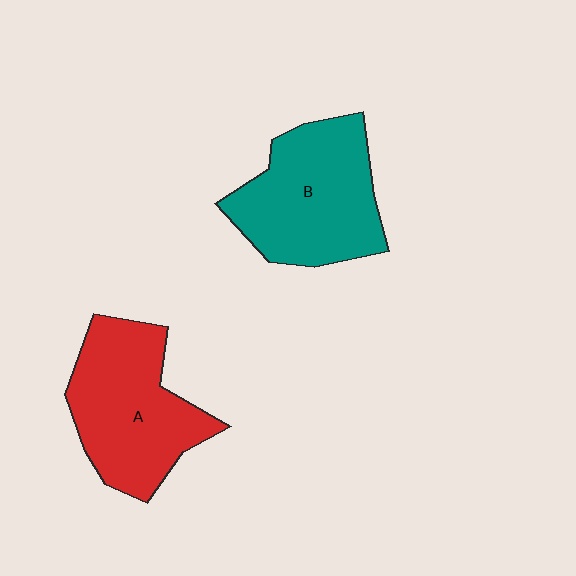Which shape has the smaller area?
Shape A (red).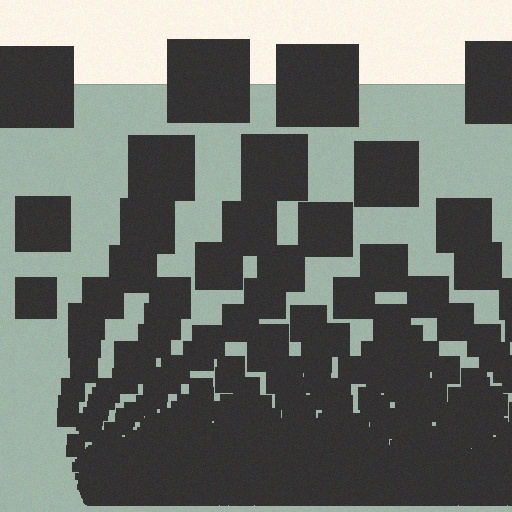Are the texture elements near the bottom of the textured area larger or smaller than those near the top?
Smaller. The gradient is inverted — elements near the bottom are smaller and denser.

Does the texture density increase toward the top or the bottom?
Density increases toward the bottom.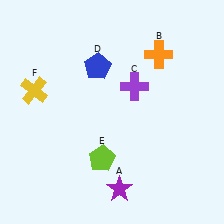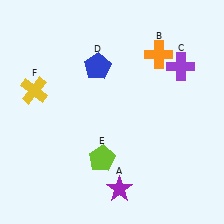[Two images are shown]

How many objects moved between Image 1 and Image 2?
1 object moved between the two images.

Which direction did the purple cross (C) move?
The purple cross (C) moved right.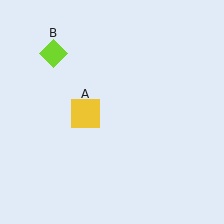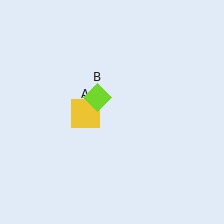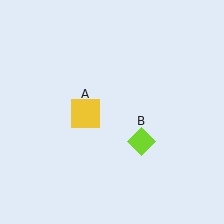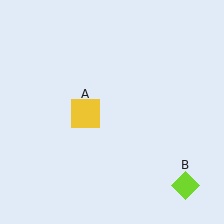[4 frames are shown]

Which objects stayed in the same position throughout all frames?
Yellow square (object A) remained stationary.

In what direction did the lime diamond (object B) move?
The lime diamond (object B) moved down and to the right.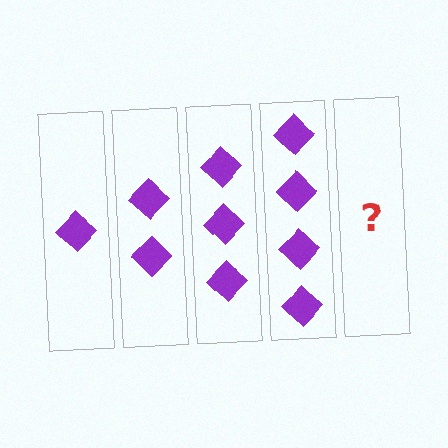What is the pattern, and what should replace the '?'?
The pattern is that each step adds one more diamond. The '?' should be 5 diamonds.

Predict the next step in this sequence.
The next step is 5 diamonds.